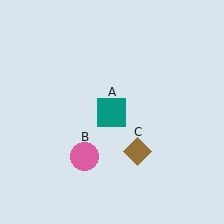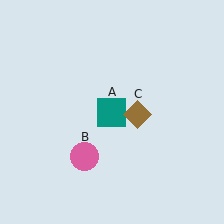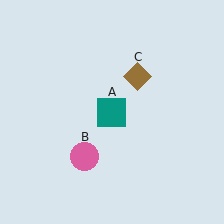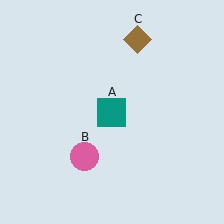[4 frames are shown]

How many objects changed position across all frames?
1 object changed position: brown diamond (object C).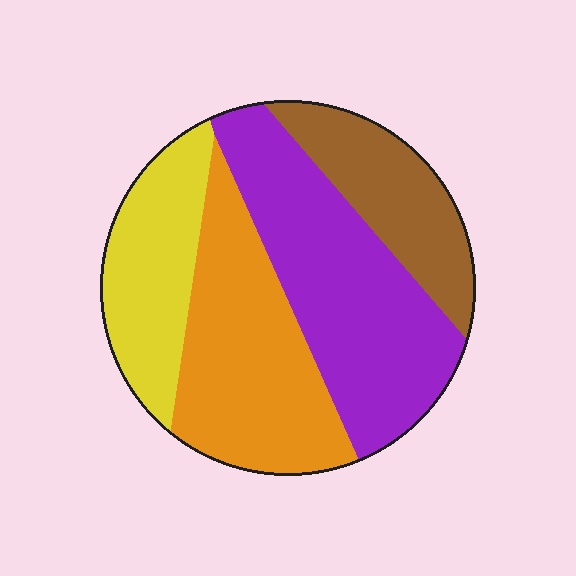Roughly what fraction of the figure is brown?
Brown covers 17% of the figure.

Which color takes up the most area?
Purple, at roughly 35%.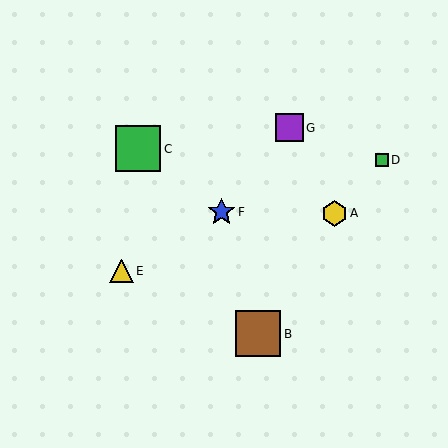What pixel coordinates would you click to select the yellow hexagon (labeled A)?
Click at (335, 213) to select the yellow hexagon A.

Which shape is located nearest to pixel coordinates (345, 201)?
The yellow hexagon (labeled A) at (335, 213) is nearest to that location.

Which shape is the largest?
The green square (labeled C) is the largest.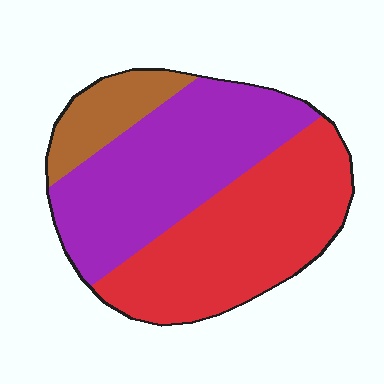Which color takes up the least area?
Brown, at roughly 15%.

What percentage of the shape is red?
Red takes up between a quarter and a half of the shape.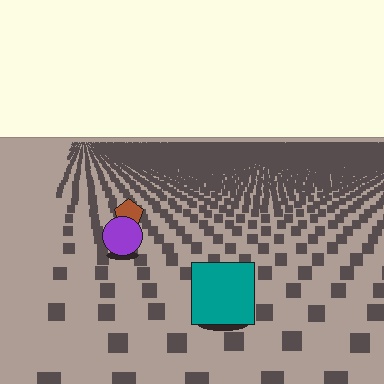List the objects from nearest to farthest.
From nearest to farthest: the teal square, the purple circle, the brown pentagon.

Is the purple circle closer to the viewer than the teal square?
No. The teal square is closer — you can tell from the texture gradient: the ground texture is coarser near it.